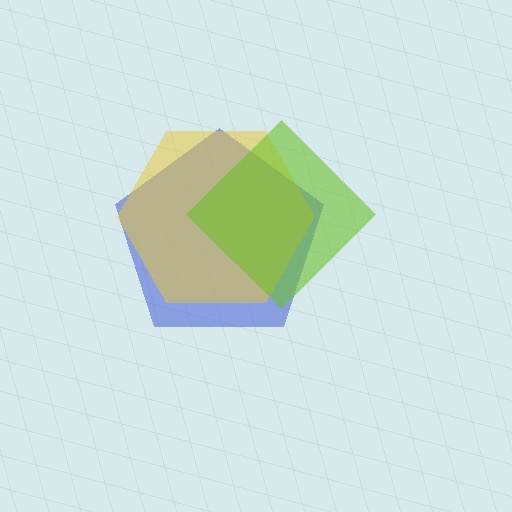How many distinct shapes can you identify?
There are 3 distinct shapes: a blue pentagon, a yellow hexagon, a lime diamond.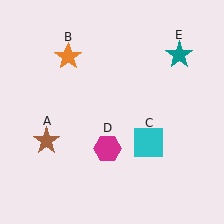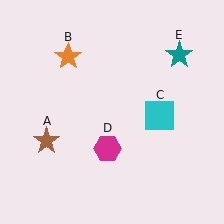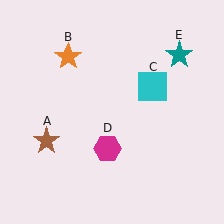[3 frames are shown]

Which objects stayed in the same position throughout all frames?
Brown star (object A) and orange star (object B) and magenta hexagon (object D) and teal star (object E) remained stationary.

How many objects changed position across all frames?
1 object changed position: cyan square (object C).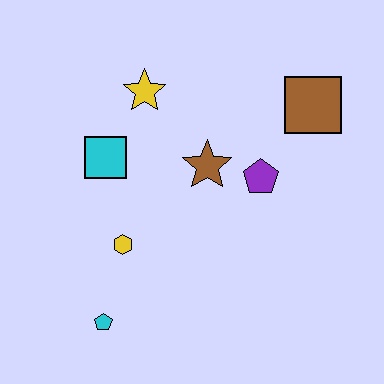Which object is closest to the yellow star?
The cyan square is closest to the yellow star.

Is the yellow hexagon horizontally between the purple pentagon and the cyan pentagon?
Yes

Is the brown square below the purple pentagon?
No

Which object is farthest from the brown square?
The cyan pentagon is farthest from the brown square.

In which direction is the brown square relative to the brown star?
The brown square is to the right of the brown star.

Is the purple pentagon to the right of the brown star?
Yes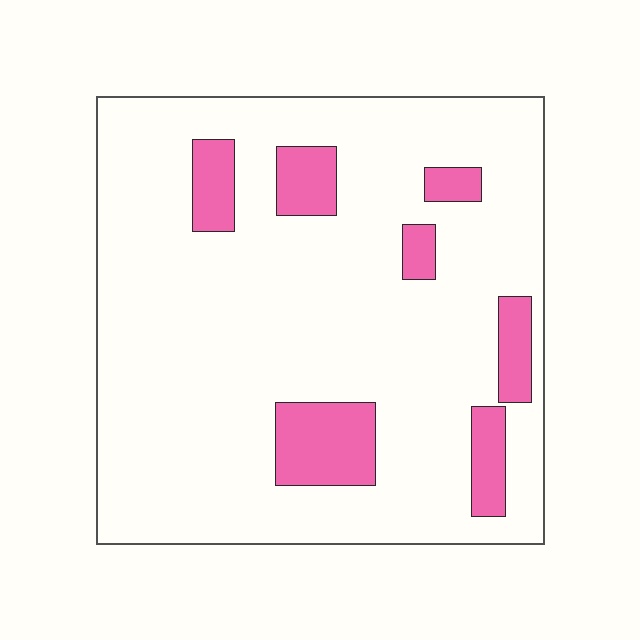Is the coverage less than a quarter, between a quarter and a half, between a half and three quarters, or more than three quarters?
Less than a quarter.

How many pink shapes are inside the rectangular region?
7.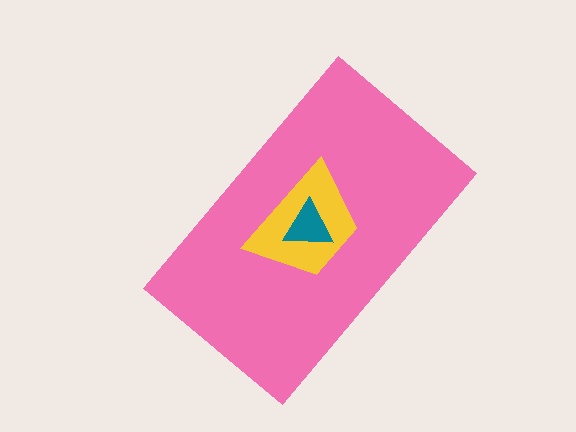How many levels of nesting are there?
3.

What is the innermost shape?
The teal triangle.